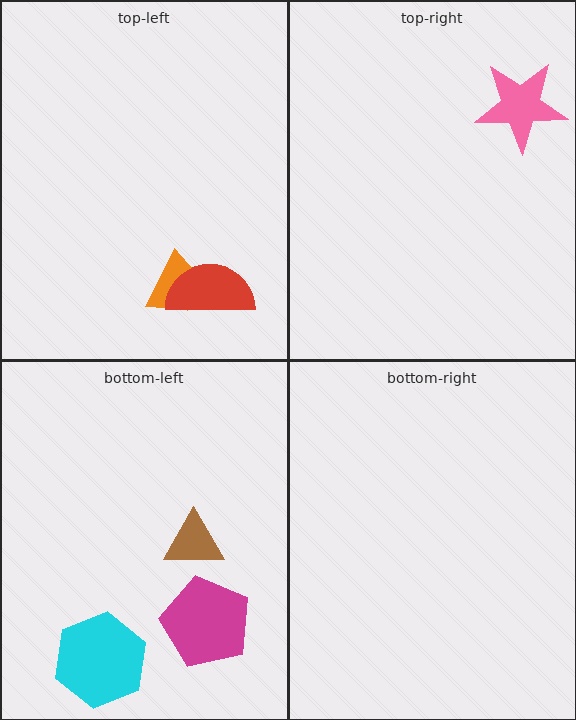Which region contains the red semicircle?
The top-left region.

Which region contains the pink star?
The top-right region.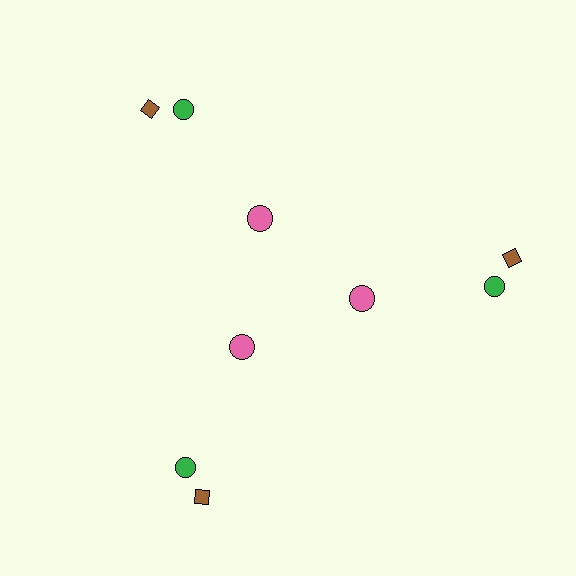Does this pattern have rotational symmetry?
Yes, this pattern has 3-fold rotational symmetry. It looks the same after rotating 120 degrees around the center.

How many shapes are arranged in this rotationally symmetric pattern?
There are 9 shapes, arranged in 3 groups of 3.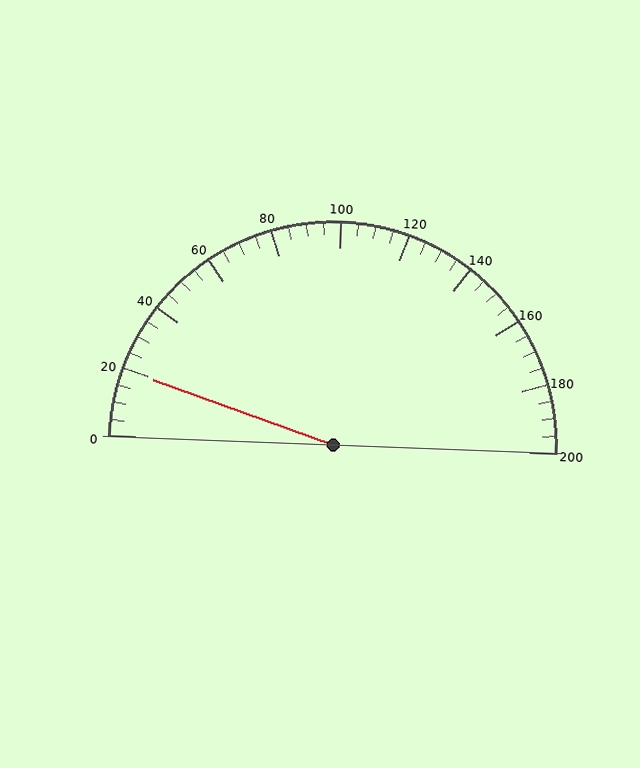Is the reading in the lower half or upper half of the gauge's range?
The reading is in the lower half of the range (0 to 200).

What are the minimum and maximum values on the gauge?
The gauge ranges from 0 to 200.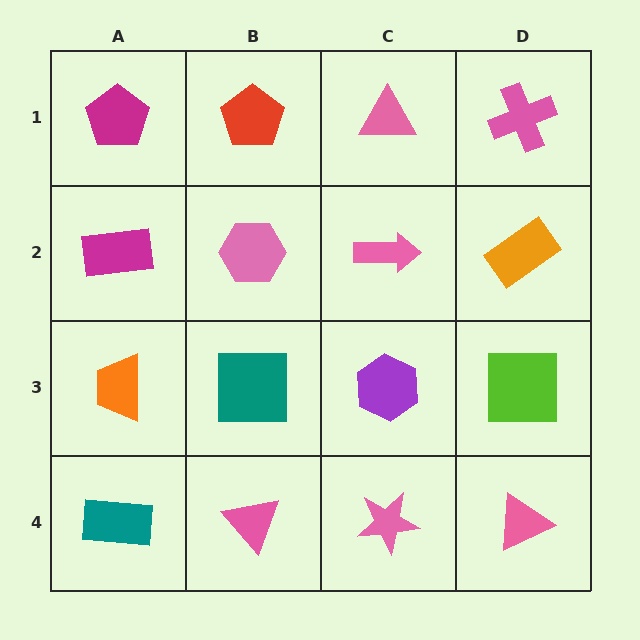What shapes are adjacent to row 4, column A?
An orange trapezoid (row 3, column A), a pink triangle (row 4, column B).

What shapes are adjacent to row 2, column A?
A magenta pentagon (row 1, column A), an orange trapezoid (row 3, column A), a pink hexagon (row 2, column B).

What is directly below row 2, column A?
An orange trapezoid.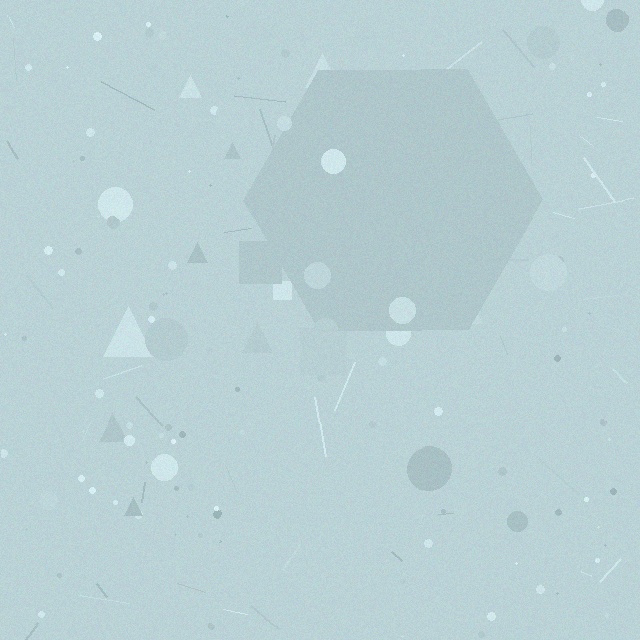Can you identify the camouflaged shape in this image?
The camouflaged shape is a hexagon.